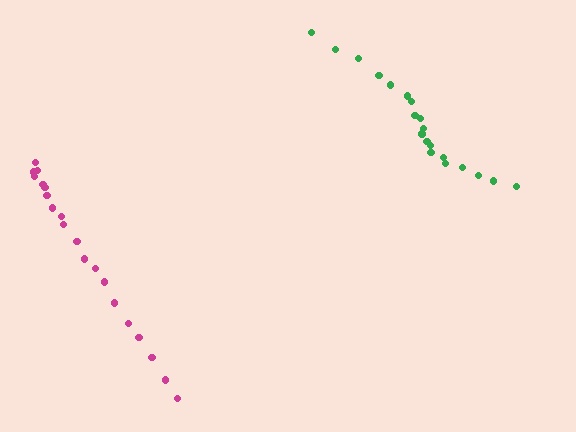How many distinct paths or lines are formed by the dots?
There are 2 distinct paths.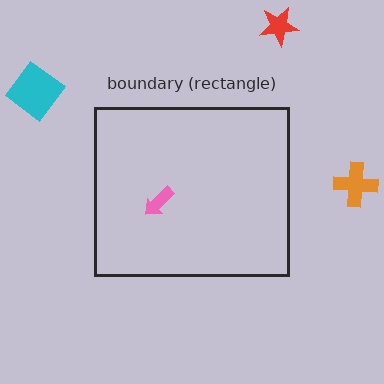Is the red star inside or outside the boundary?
Outside.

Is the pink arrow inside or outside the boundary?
Inside.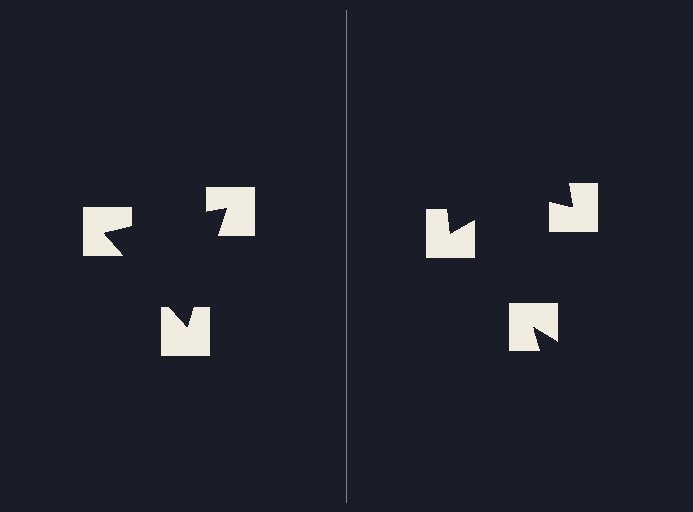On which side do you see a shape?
An illusory triangle appears on the left side. On the right side the wedge cuts are rotated, so no coherent shape forms.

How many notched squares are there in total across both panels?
6 — 3 on each side.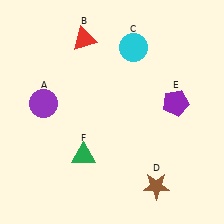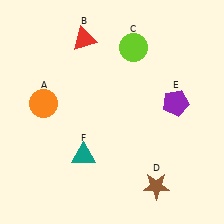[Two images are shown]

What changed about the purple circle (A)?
In Image 1, A is purple. In Image 2, it changed to orange.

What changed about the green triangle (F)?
In Image 1, F is green. In Image 2, it changed to teal.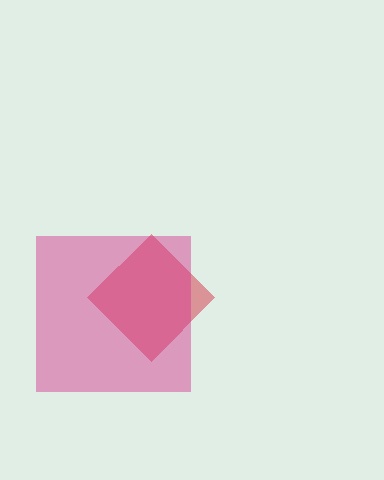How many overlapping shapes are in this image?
There are 2 overlapping shapes in the image.